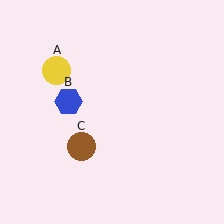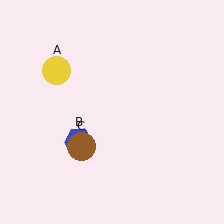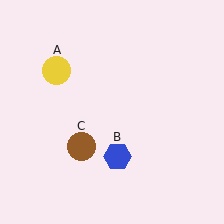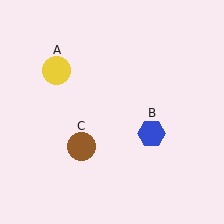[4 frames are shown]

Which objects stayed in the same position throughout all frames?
Yellow circle (object A) and brown circle (object C) remained stationary.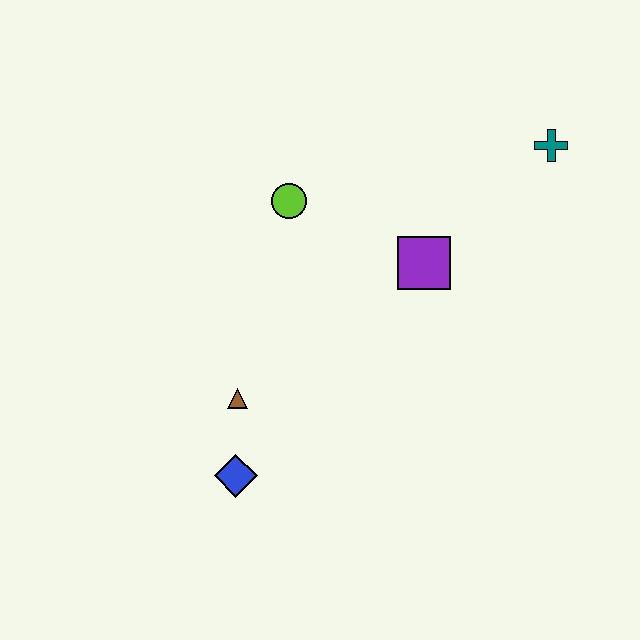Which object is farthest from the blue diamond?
The teal cross is farthest from the blue diamond.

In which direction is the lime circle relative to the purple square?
The lime circle is to the left of the purple square.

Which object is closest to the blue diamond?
The brown triangle is closest to the blue diamond.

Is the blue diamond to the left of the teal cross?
Yes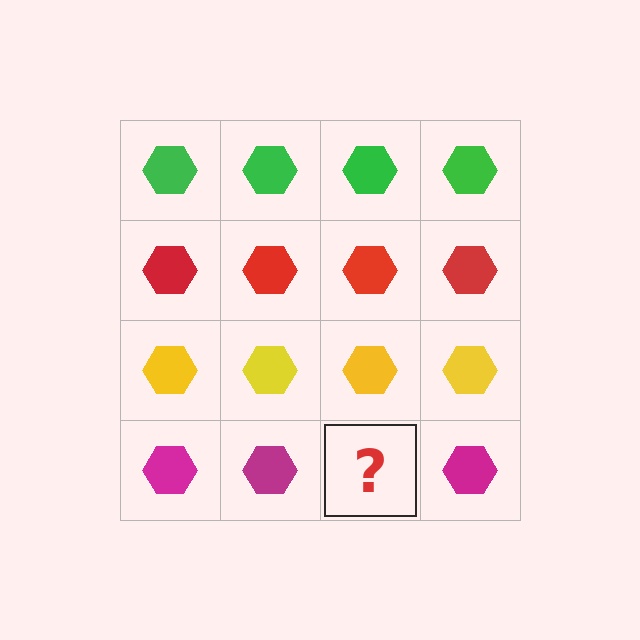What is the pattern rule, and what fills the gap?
The rule is that each row has a consistent color. The gap should be filled with a magenta hexagon.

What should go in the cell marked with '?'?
The missing cell should contain a magenta hexagon.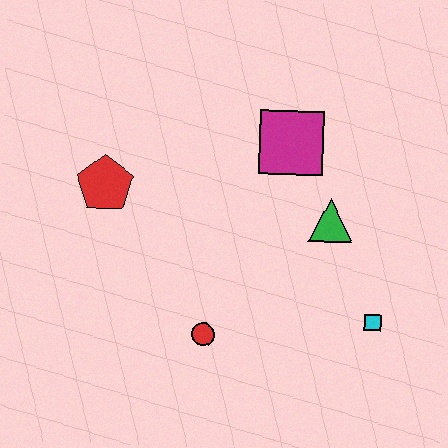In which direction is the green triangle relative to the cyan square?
The green triangle is above the cyan square.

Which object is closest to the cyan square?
The green triangle is closest to the cyan square.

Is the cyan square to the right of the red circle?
Yes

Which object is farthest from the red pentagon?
The cyan square is farthest from the red pentagon.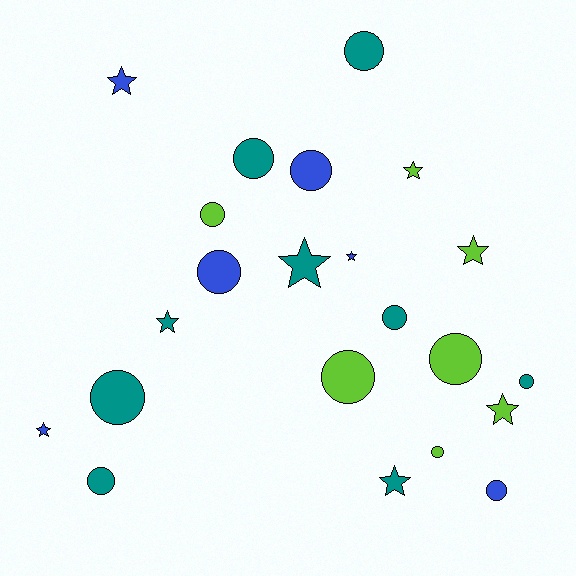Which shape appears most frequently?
Circle, with 13 objects.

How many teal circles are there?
There are 6 teal circles.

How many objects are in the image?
There are 22 objects.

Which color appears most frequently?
Teal, with 9 objects.